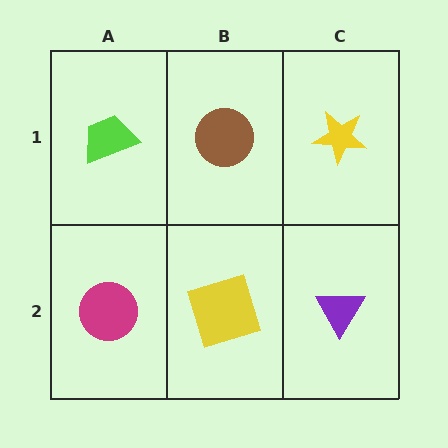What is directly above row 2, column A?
A lime trapezoid.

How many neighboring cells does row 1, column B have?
3.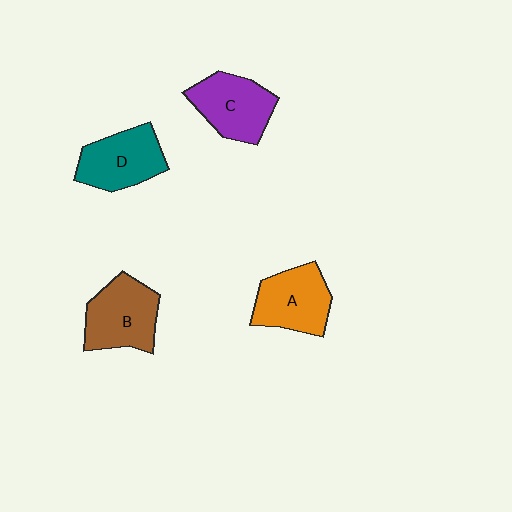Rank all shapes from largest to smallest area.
From largest to smallest: B (brown), C (purple), D (teal), A (orange).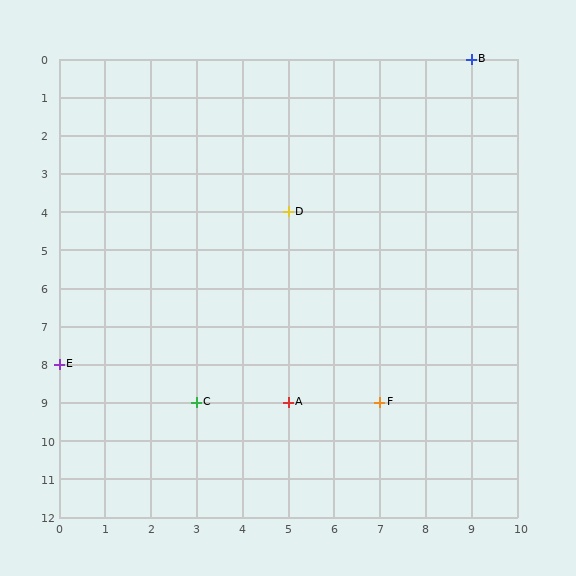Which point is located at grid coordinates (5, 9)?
Point A is at (5, 9).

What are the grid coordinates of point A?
Point A is at grid coordinates (5, 9).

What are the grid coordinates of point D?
Point D is at grid coordinates (5, 4).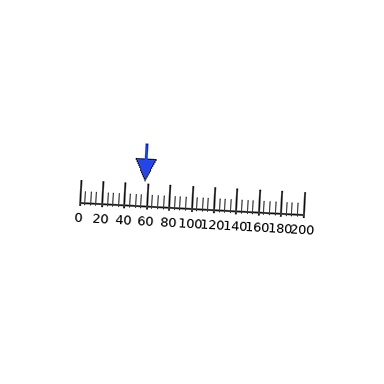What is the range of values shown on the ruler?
The ruler shows values from 0 to 200.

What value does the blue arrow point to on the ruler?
The blue arrow points to approximately 58.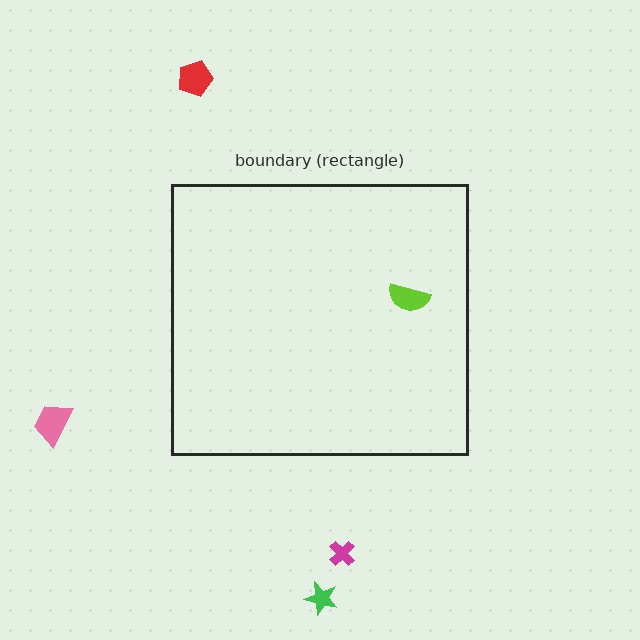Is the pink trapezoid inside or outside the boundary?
Outside.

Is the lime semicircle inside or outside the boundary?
Inside.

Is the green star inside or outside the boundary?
Outside.